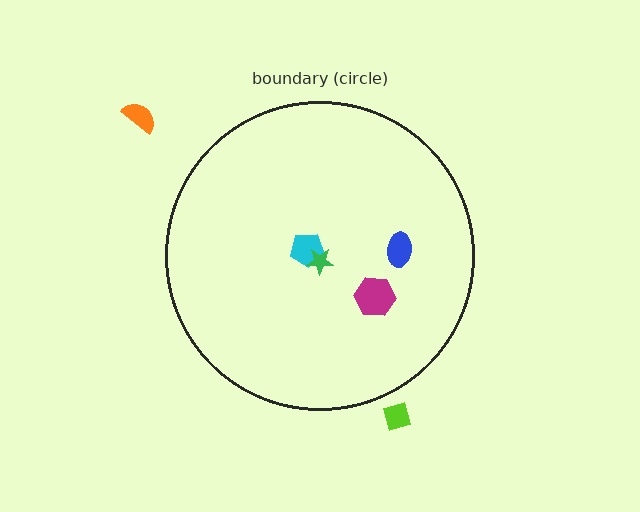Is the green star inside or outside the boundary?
Inside.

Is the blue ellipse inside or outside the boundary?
Inside.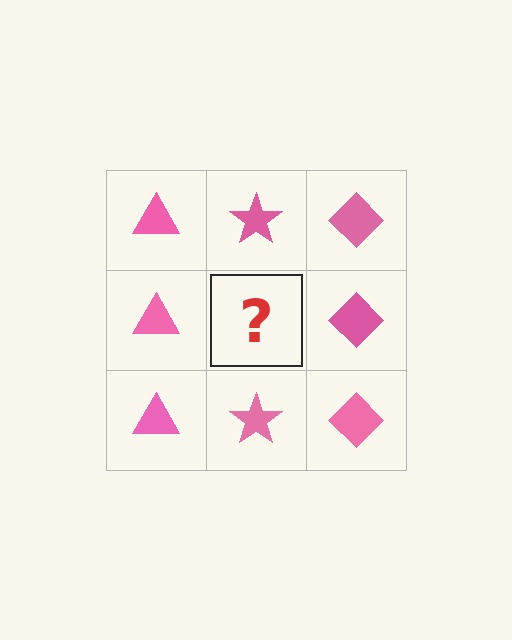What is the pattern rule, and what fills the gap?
The rule is that each column has a consistent shape. The gap should be filled with a pink star.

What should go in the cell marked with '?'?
The missing cell should contain a pink star.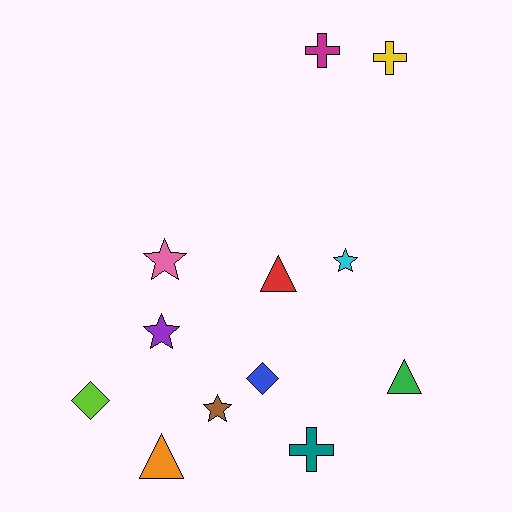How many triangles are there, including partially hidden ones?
There are 3 triangles.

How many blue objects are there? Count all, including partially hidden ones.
There is 1 blue object.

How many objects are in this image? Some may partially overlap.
There are 12 objects.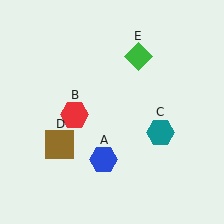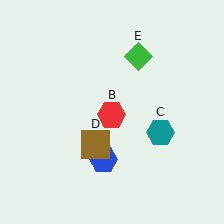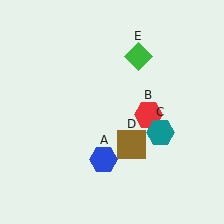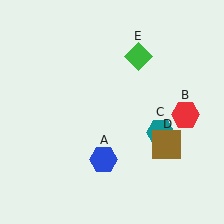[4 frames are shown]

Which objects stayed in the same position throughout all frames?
Blue hexagon (object A) and teal hexagon (object C) and green diamond (object E) remained stationary.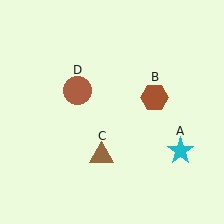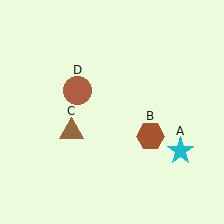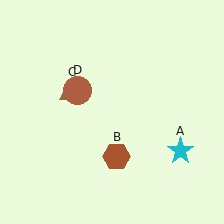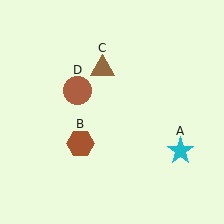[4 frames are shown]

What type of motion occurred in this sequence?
The brown hexagon (object B), brown triangle (object C) rotated clockwise around the center of the scene.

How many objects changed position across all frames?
2 objects changed position: brown hexagon (object B), brown triangle (object C).